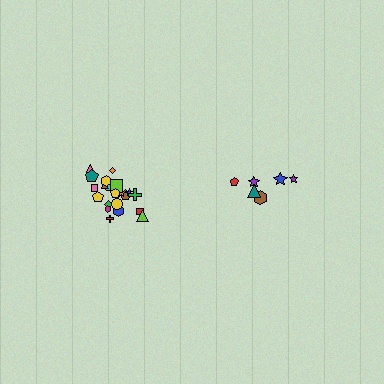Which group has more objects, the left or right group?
The left group.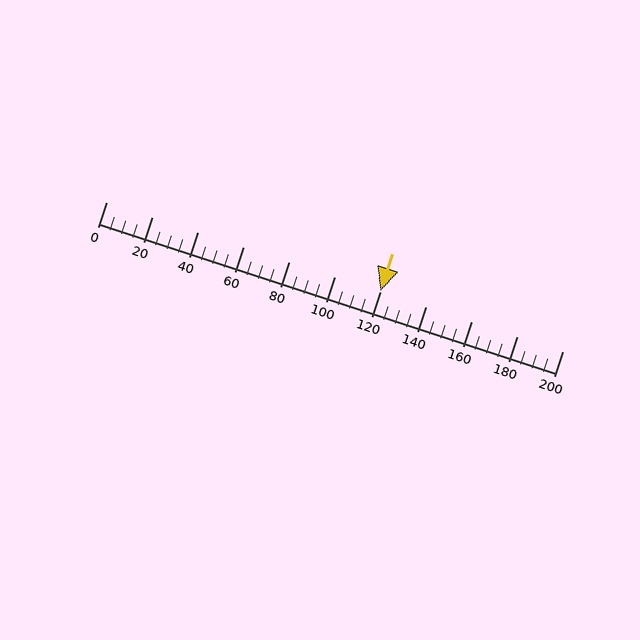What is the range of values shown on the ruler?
The ruler shows values from 0 to 200.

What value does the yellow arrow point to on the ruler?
The yellow arrow points to approximately 120.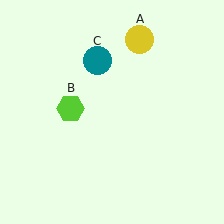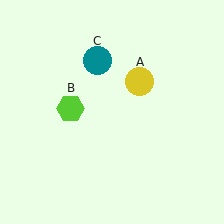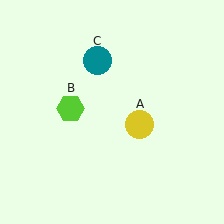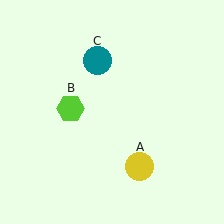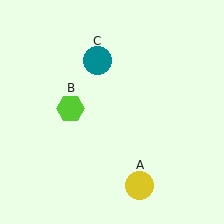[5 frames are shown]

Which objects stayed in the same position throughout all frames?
Lime hexagon (object B) and teal circle (object C) remained stationary.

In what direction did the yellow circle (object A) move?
The yellow circle (object A) moved down.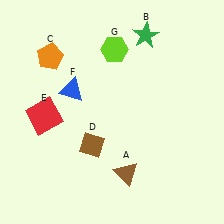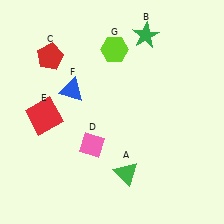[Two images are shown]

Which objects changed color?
A changed from brown to green. C changed from orange to red. D changed from brown to pink.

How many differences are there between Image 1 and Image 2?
There are 3 differences between the two images.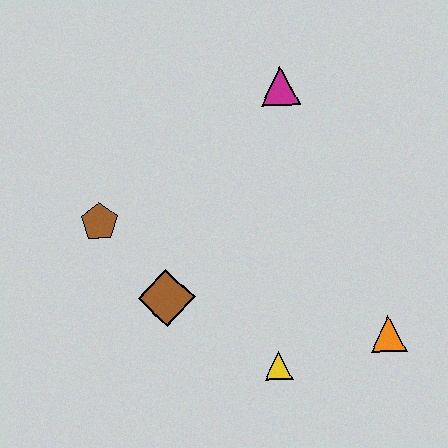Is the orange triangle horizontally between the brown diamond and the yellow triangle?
No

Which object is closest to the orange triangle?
The yellow triangle is closest to the orange triangle.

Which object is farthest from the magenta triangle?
The yellow triangle is farthest from the magenta triangle.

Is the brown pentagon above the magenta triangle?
No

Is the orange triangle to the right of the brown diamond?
Yes